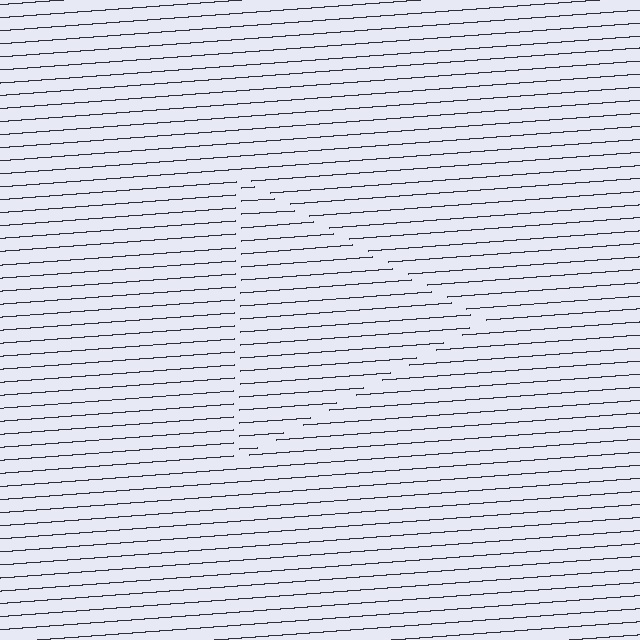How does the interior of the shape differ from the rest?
The interior of the shape contains the same grating, shifted by half a period — the contour is defined by the phase discontinuity where line-ends from the inner and outer gratings abut.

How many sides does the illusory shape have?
3 sides — the line-ends trace a triangle.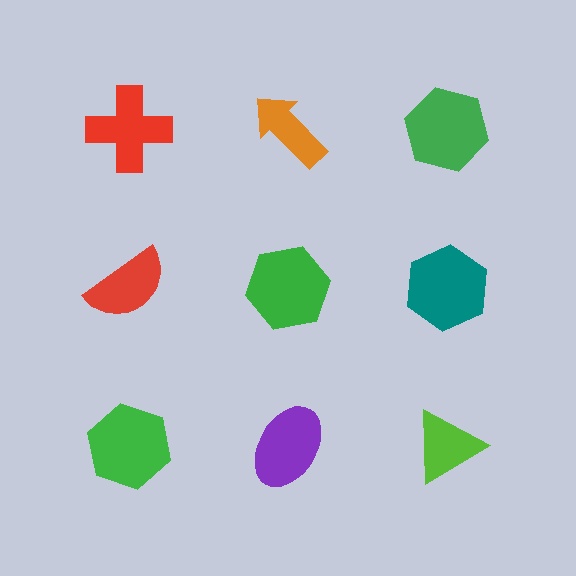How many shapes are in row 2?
3 shapes.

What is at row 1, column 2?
An orange arrow.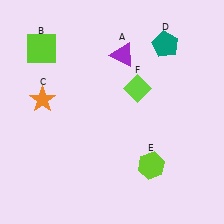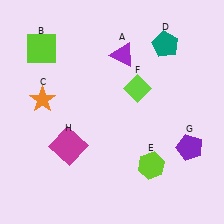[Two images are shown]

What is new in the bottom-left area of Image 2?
A magenta square (H) was added in the bottom-left area of Image 2.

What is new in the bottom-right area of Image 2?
A purple pentagon (G) was added in the bottom-right area of Image 2.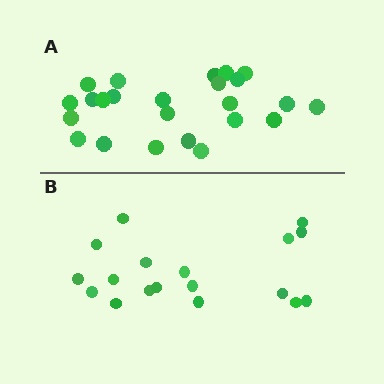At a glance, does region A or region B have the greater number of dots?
Region A (the top region) has more dots.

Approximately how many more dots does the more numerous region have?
Region A has about 6 more dots than region B.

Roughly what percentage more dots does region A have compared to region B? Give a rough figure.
About 35% more.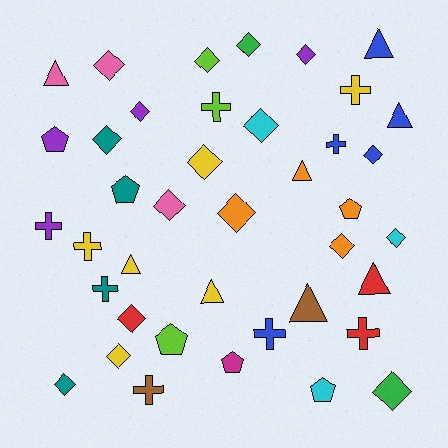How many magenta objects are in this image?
There is 1 magenta object.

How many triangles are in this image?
There are 8 triangles.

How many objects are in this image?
There are 40 objects.